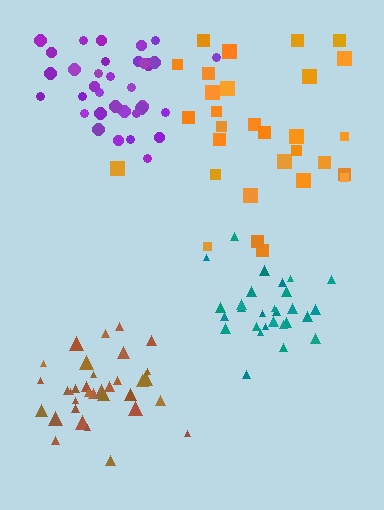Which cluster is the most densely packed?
Teal.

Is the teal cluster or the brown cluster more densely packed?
Teal.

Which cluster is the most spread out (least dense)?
Orange.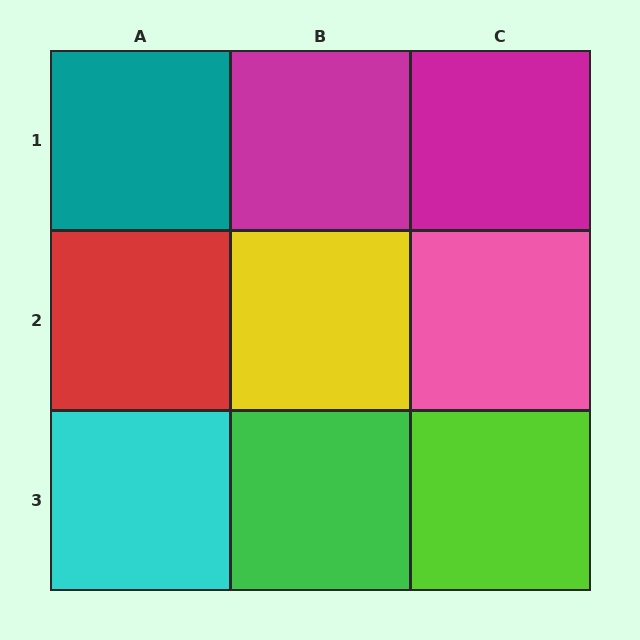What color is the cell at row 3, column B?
Green.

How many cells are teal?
1 cell is teal.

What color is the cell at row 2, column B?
Yellow.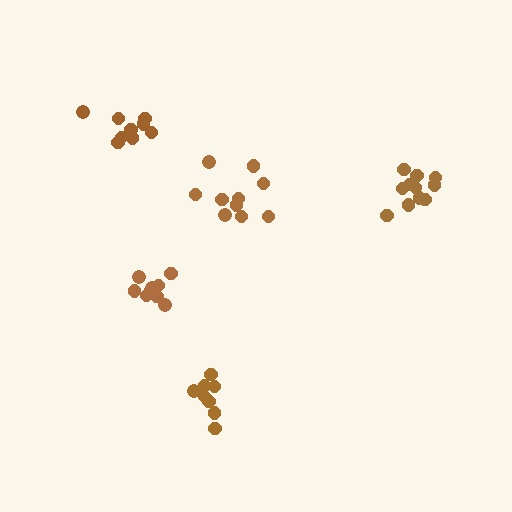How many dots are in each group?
Group 1: 10 dots, Group 2: 8 dots, Group 3: 11 dots, Group 4: 10 dots, Group 5: 9 dots (48 total).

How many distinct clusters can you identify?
There are 5 distinct clusters.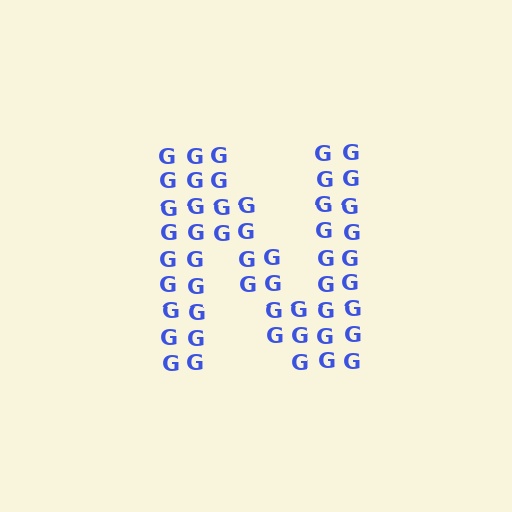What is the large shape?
The large shape is the letter N.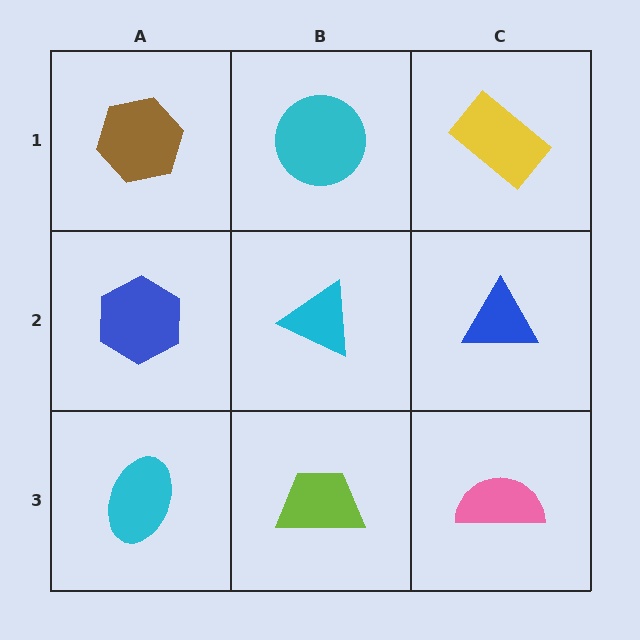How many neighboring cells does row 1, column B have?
3.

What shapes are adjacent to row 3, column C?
A blue triangle (row 2, column C), a lime trapezoid (row 3, column B).